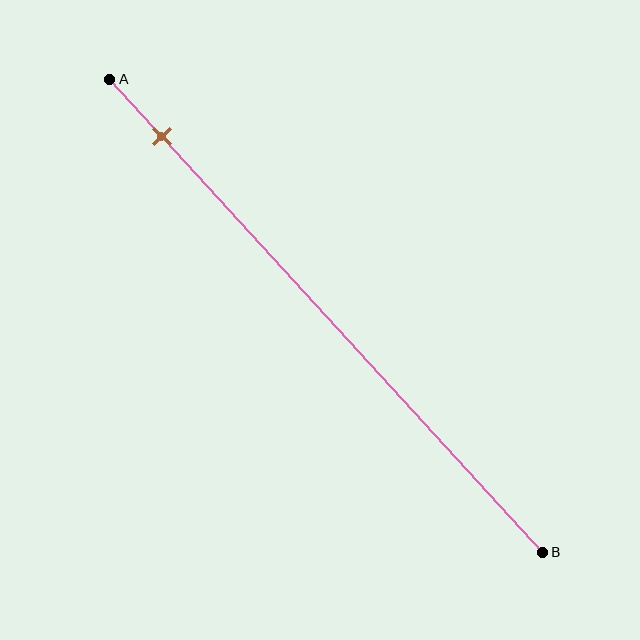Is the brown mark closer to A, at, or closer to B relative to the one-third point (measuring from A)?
The brown mark is closer to point A than the one-third point of segment AB.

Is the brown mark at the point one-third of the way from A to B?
No, the mark is at about 10% from A, not at the 33% one-third point.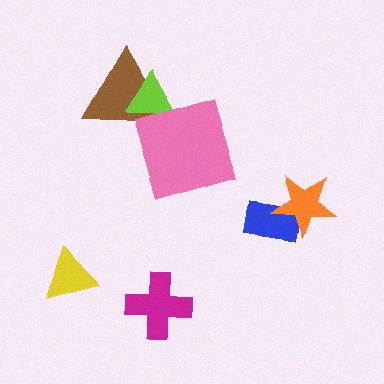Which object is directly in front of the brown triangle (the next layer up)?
The lime triangle is directly in front of the brown triangle.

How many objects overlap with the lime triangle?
2 objects overlap with the lime triangle.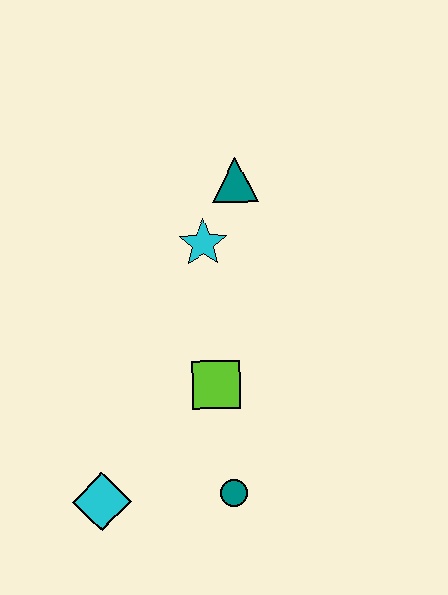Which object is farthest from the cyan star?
The cyan diamond is farthest from the cyan star.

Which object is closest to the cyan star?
The teal triangle is closest to the cyan star.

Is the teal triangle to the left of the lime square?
No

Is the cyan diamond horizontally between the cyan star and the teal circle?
No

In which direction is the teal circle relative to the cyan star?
The teal circle is below the cyan star.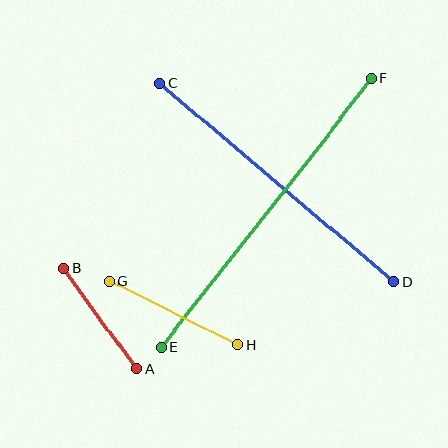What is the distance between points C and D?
The distance is approximately 307 pixels.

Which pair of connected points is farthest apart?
Points E and F are farthest apart.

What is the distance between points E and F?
The distance is approximately 341 pixels.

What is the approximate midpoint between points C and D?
The midpoint is at approximately (277, 183) pixels.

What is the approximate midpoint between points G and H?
The midpoint is at approximately (173, 313) pixels.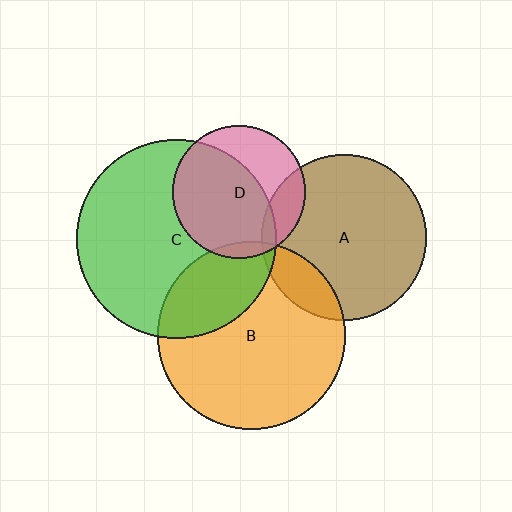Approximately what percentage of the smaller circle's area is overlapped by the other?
Approximately 5%.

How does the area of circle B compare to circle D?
Approximately 2.0 times.